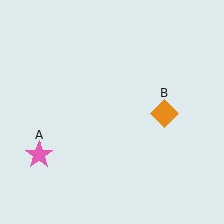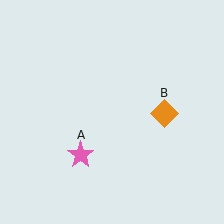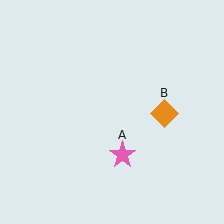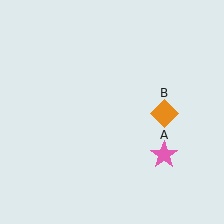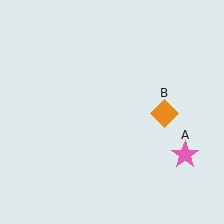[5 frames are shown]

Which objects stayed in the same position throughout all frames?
Orange diamond (object B) remained stationary.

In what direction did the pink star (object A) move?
The pink star (object A) moved right.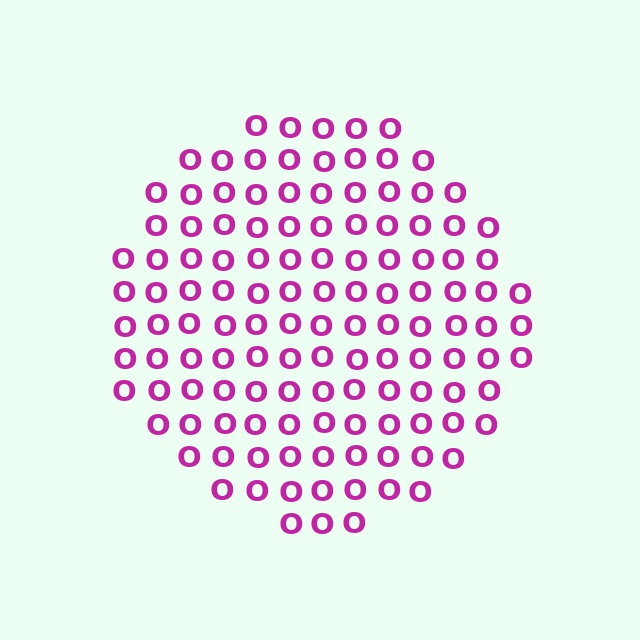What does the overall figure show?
The overall figure shows a circle.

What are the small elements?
The small elements are letter O's.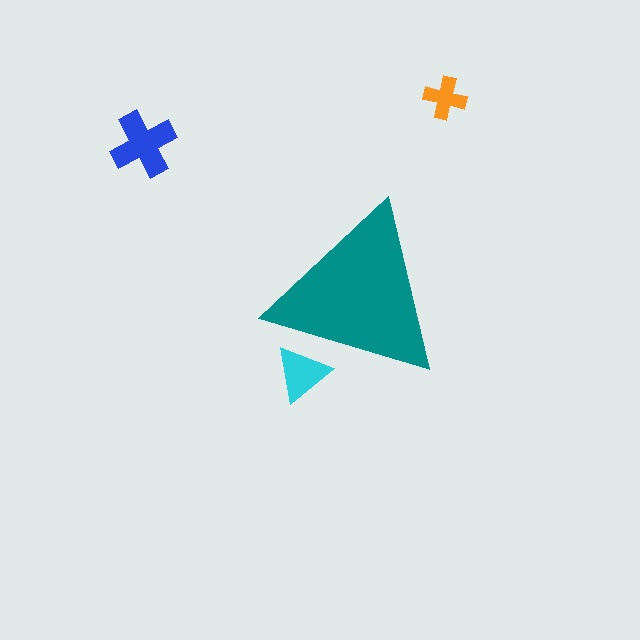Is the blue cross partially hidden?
No, the blue cross is fully visible.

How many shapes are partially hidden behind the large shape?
1 shape is partially hidden.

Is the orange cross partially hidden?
No, the orange cross is fully visible.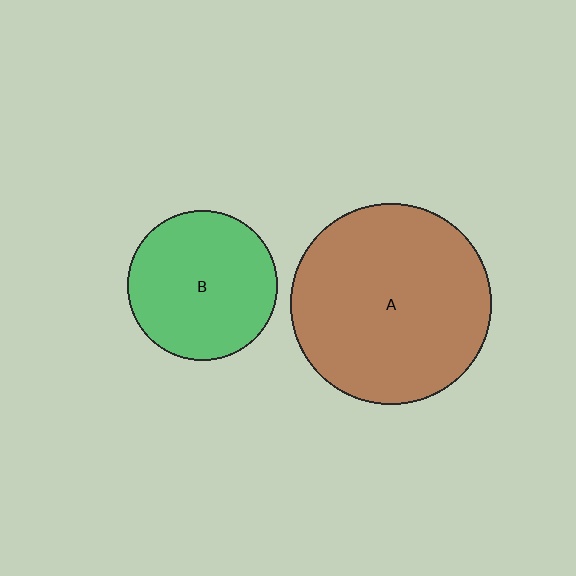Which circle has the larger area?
Circle A (brown).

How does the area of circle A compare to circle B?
Approximately 1.8 times.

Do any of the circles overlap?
No, none of the circles overlap.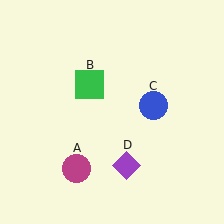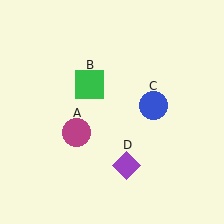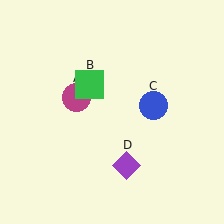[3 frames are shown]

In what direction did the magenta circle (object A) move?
The magenta circle (object A) moved up.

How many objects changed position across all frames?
1 object changed position: magenta circle (object A).